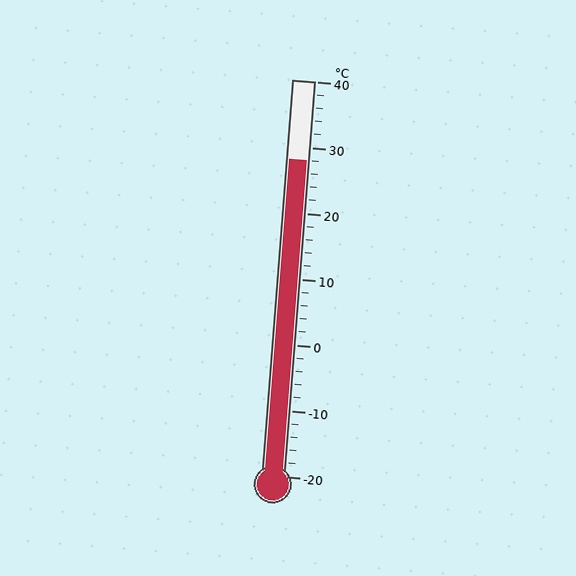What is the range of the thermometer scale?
The thermometer scale ranges from -20°C to 40°C.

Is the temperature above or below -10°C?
The temperature is above -10°C.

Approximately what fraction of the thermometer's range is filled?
The thermometer is filled to approximately 80% of its range.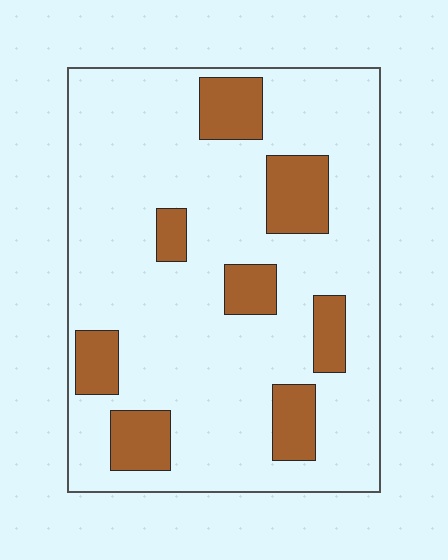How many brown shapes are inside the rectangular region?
8.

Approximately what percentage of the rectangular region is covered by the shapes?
Approximately 20%.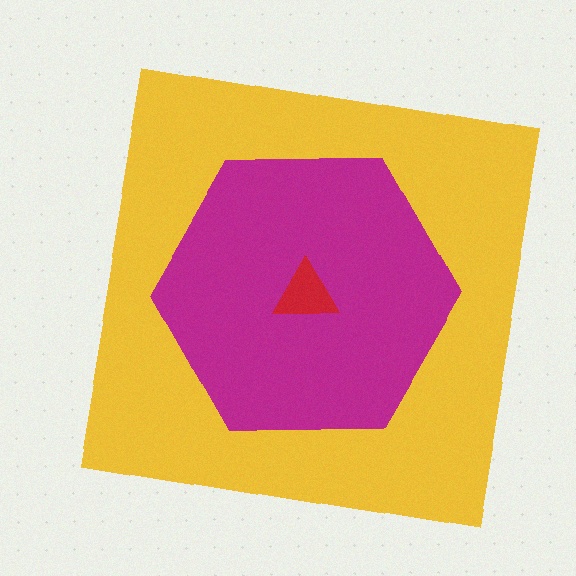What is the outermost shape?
The yellow square.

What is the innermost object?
The red triangle.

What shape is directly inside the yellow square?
The magenta hexagon.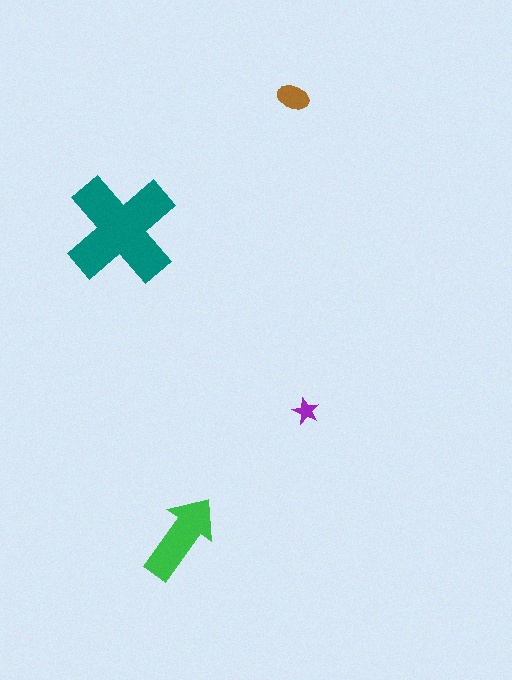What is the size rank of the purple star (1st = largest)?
4th.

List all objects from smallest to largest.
The purple star, the brown ellipse, the green arrow, the teal cross.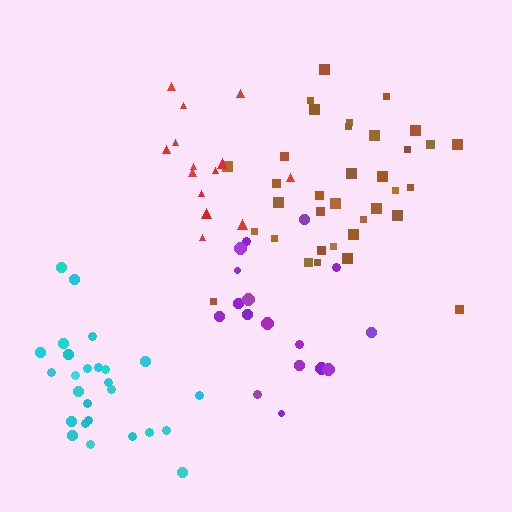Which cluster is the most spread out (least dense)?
Purple.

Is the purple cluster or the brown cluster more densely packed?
Brown.